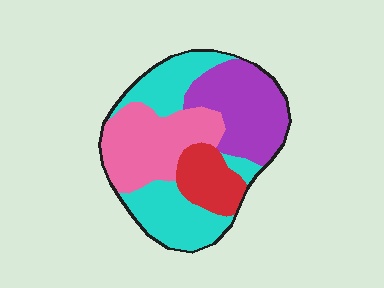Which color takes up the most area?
Cyan, at roughly 35%.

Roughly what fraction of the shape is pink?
Pink takes up about one quarter (1/4) of the shape.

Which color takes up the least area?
Red, at roughly 15%.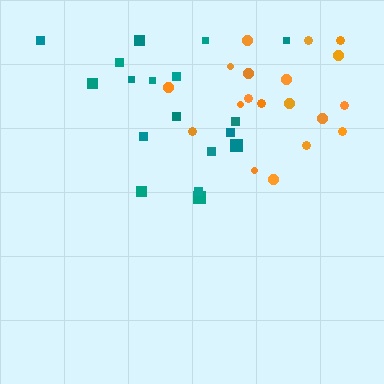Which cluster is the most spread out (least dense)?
Teal.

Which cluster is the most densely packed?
Orange.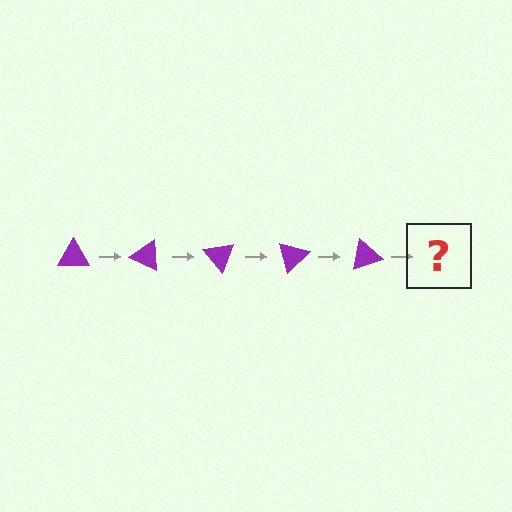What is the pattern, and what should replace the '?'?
The pattern is that the triangle rotates 25 degrees each step. The '?' should be a purple triangle rotated 125 degrees.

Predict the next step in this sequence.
The next step is a purple triangle rotated 125 degrees.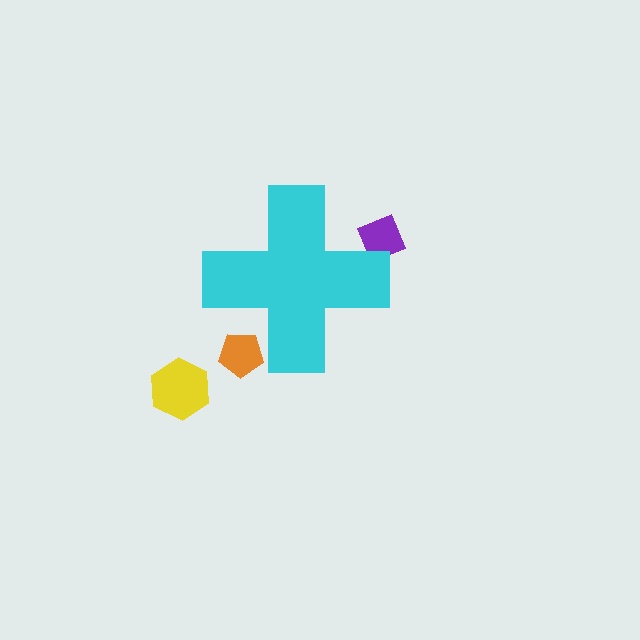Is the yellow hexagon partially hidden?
No, the yellow hexagon is fully visible.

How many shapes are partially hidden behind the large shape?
2 shapes are partially hidden.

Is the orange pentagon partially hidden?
Yes, the orange pentagon is partially hidden behind the cyan cross.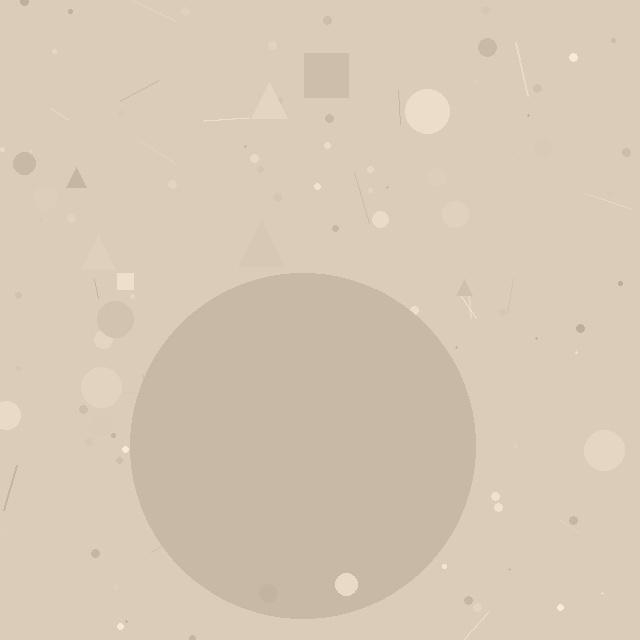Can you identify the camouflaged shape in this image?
The camouflaged shape is a circle.